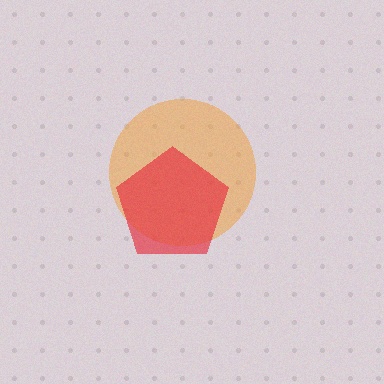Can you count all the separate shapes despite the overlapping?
Yes, there are 2 separate shapes.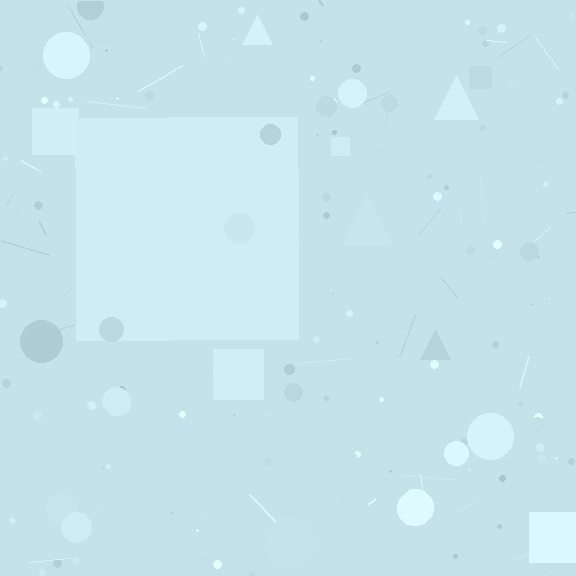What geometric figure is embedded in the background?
A square is embedded in the background.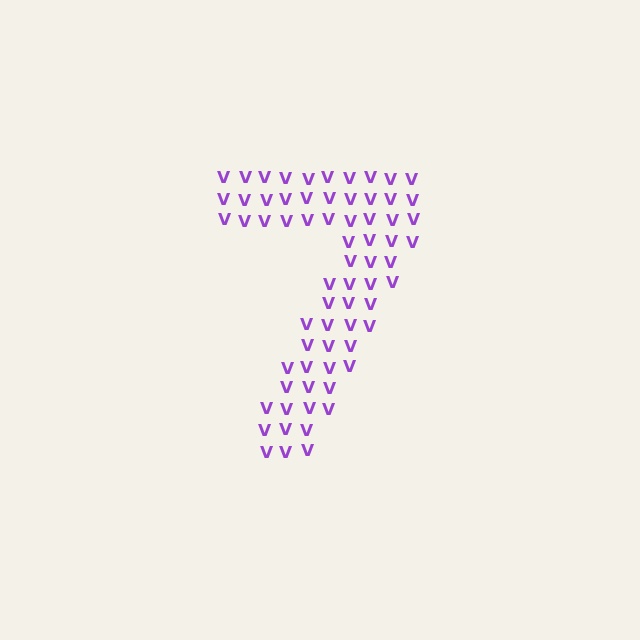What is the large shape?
The large shape is the digit 7.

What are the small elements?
The small elements are letter V's.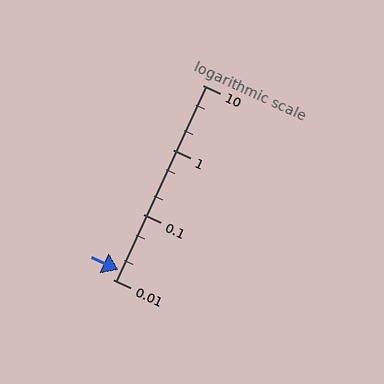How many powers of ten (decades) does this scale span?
The scale spans 3 decades, from 0.01 to 10.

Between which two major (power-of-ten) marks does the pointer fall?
The pointer is between 0.01 and 0.1.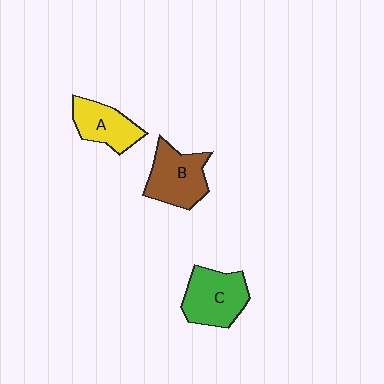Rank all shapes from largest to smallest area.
From largest to smallest: C (green), B (brown), A (yellow).